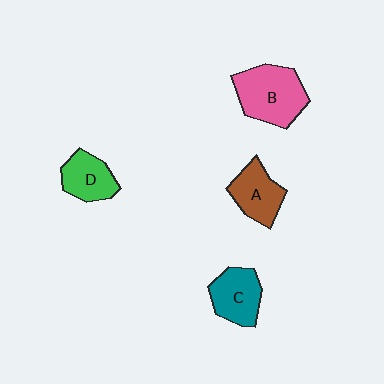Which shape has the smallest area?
Shape D (green).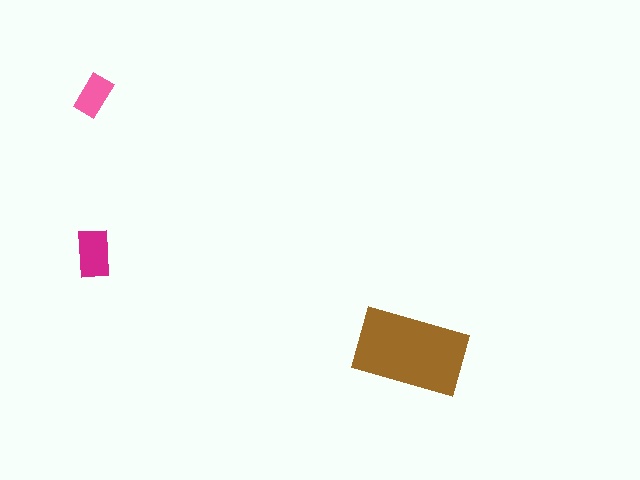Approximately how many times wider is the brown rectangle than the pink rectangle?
About 2.5 times wider.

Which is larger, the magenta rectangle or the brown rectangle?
The brown one.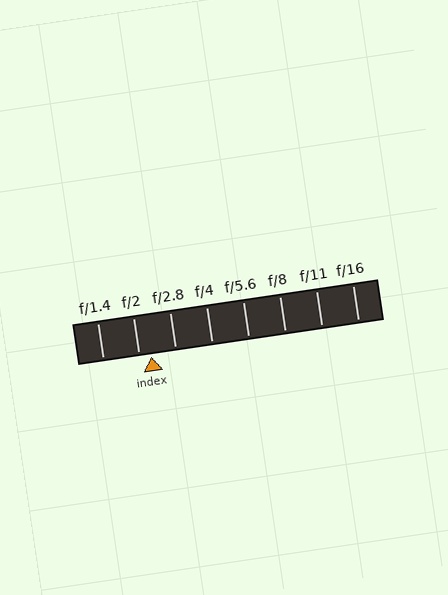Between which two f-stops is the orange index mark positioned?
The index mark is between f/2 and f/2.8.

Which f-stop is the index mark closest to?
The index mark is closest to f/2.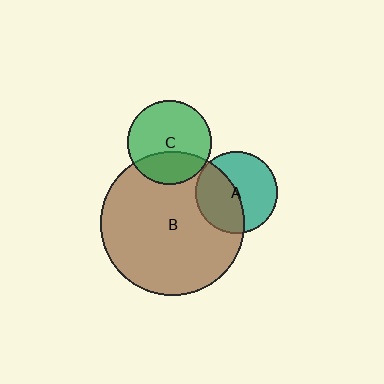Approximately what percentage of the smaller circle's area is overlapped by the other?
Approximately 45%.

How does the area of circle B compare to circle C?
Approximately 2.9 times.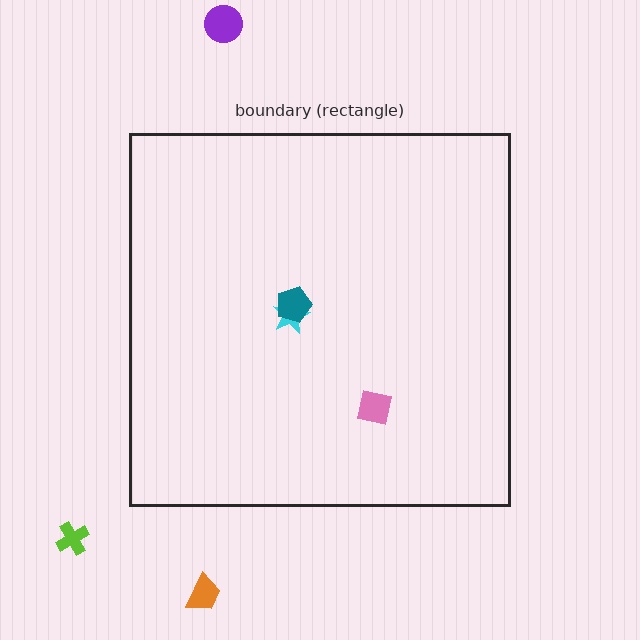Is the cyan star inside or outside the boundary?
Inside.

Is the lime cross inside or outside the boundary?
Outside.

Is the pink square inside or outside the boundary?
Inside.